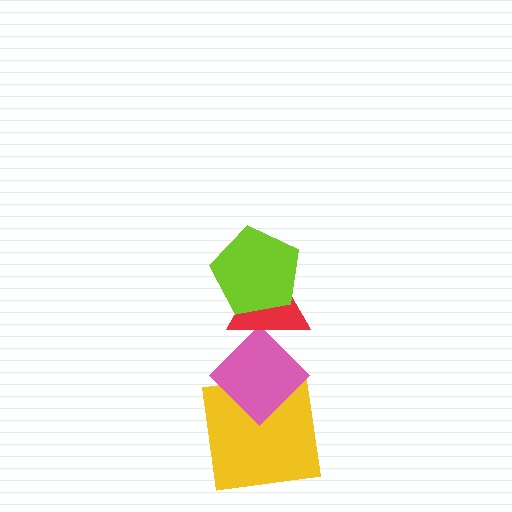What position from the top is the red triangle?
The red triangle is 2nd from the top.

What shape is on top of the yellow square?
The pink diamond is on top of the yellow square.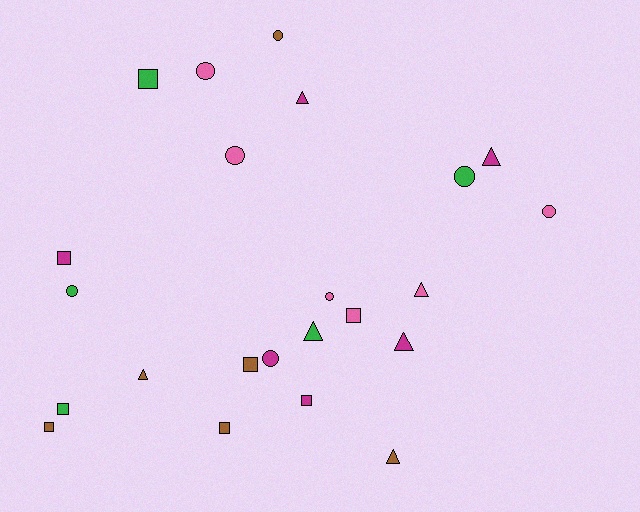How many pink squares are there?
There is 1 pink square.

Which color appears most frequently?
Pink, with 6 objects.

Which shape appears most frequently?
Square, with 8 objects.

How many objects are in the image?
There are 23 objects.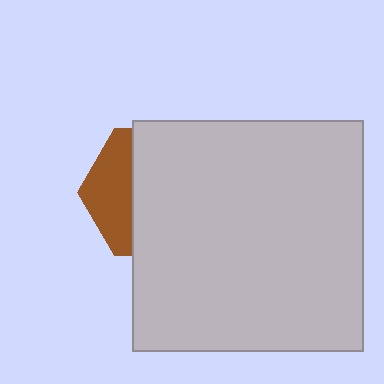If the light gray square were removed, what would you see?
You would see the complete brown hexagon.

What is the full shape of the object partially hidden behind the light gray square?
The partially hidden object is a brown hexagon.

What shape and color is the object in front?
The object in front is a light gray square.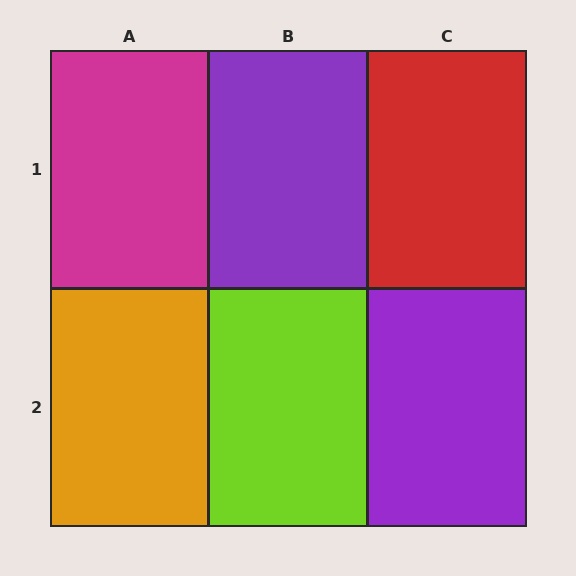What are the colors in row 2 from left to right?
Orange, lime, purple.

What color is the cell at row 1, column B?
Purple.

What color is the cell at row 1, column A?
Magenta.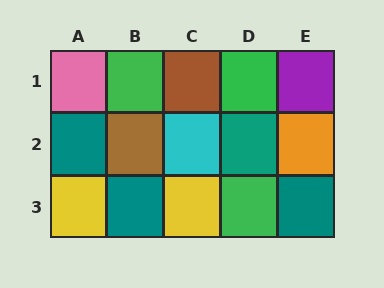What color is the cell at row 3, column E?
Teal.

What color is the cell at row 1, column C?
Brown.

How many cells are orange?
1 cell is orange.